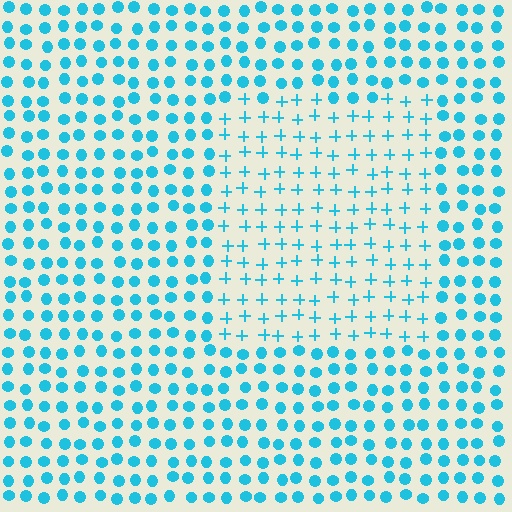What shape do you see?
I see a rectangle.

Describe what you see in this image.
The image is filled with small cyan elements arranged in a uniform grid. A rectangle-shaped region contains plus signs, while the surrounding area contains circles. The boundary is defined purely by the change in element shape.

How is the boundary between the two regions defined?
The boundary is defined by a change in element shape: plus signs inside vs. circles outside. All elements share the same color and spacing.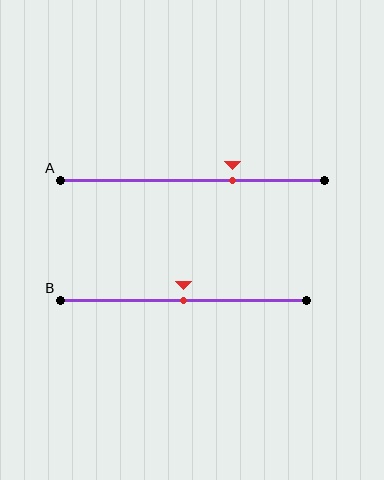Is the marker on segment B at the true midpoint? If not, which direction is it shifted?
Yes, the marker on segment B is at the true midpoint.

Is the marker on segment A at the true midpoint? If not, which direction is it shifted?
No, the marker on segment A is shifted to the right by about 15% of the segment length.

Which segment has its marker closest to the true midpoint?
Segment B has its marker closest to the true midpoint.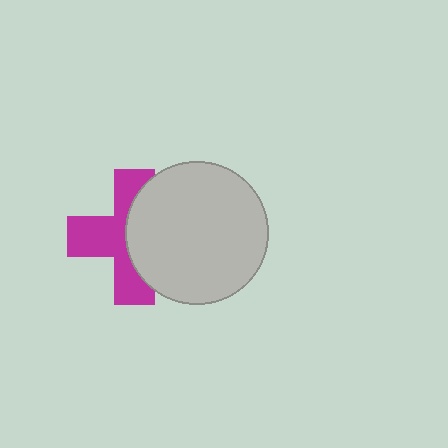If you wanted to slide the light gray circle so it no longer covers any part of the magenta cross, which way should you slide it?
Slide it right — that is the most direct way to separate the two shapes.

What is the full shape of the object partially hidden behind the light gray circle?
The partially hidden object is a magenta cross.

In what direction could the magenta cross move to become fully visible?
The magenta cross could move left. That would shift it out from behind the light gray circle entirely.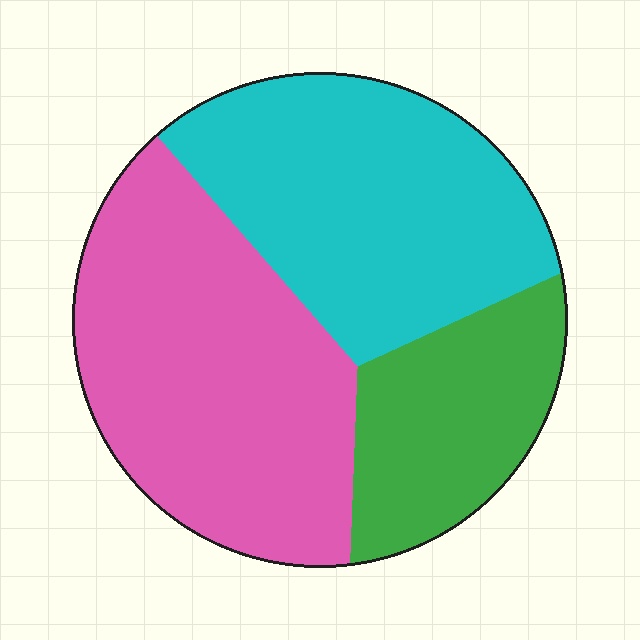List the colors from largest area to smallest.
From largest to smallest: pink, cyan, green.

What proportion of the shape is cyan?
Cyan covers 37% of the shape.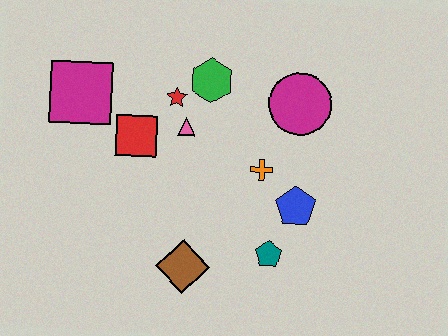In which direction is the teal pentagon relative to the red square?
The teal pentagon is to the right of the red square.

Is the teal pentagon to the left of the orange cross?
No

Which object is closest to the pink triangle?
The red star is closest to the pink triangle.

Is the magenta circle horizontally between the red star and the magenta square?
No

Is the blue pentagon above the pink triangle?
No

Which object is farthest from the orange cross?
The magenta square is farthest from the orange cross.